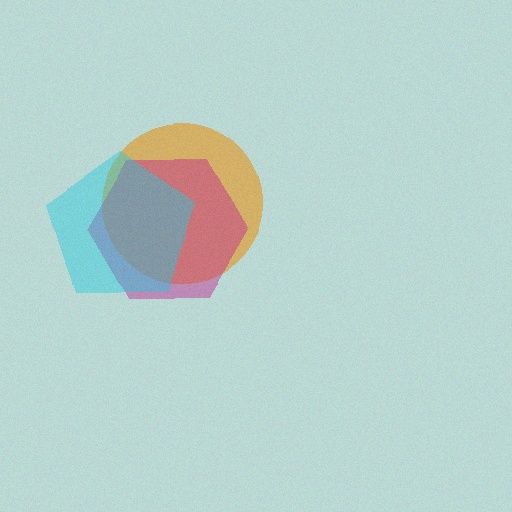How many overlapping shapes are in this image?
There are 3 overlapping shapes in the image.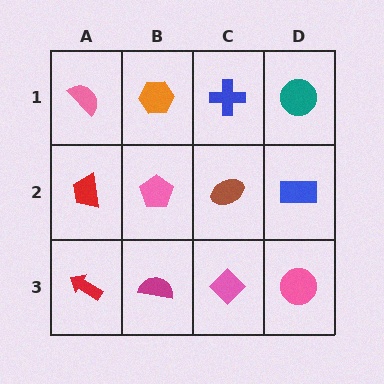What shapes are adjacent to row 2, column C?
A blue cross (row 1, column C), a pink diamond (row 3, column C), a pink pentagon (row 2, column B), a blue rectangle (row 2, column D).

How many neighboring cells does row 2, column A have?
3.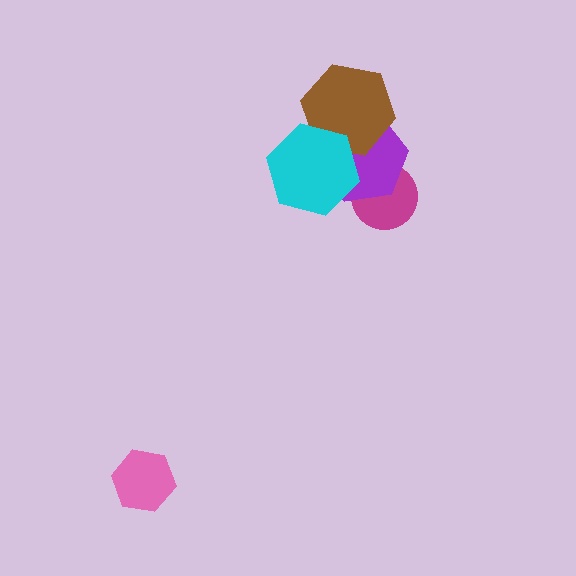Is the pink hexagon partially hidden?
No, no other shape covers it.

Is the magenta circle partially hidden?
Yes, it is partially covered by another shape.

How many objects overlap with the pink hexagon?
0 objects overlap with the pink hexagon.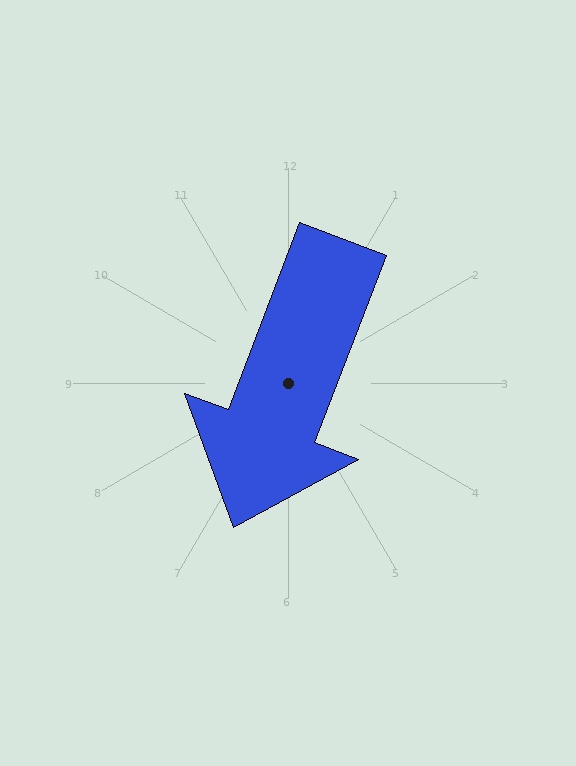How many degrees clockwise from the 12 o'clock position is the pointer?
Approximately 201 degrees.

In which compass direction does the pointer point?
South.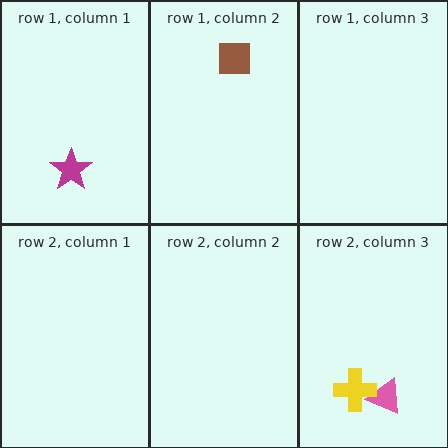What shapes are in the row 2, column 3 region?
The pink triangle, the yellow cross.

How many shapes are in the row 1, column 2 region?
1.